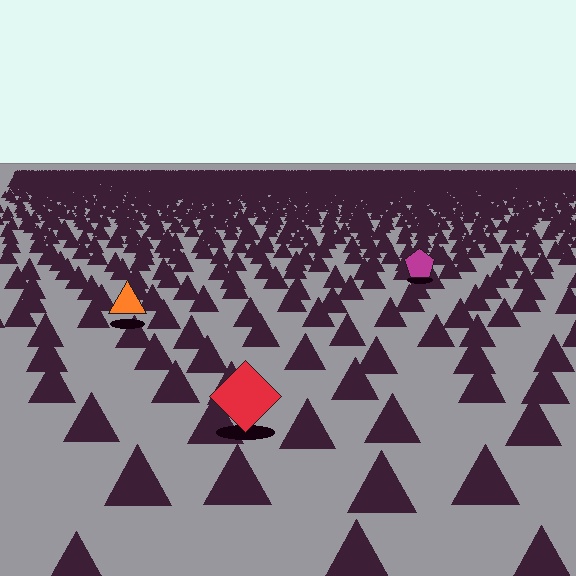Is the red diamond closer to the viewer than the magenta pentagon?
Yes. The red diamond is closer — you can tell from the texture gradient: the ground texture is coarser near it.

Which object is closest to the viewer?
The red diamond is closest. The texture marks near it are larger and more spread out.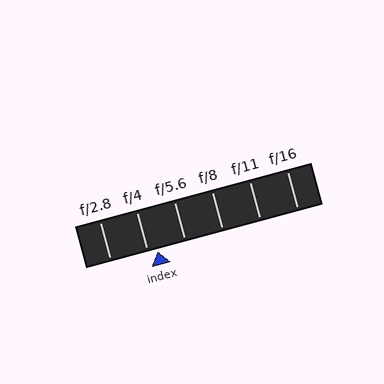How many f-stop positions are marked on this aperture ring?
There are 6 f-stop positions marked.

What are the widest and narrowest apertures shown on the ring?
The widest aperture shown is f/2.8 and the narrowest is f/16.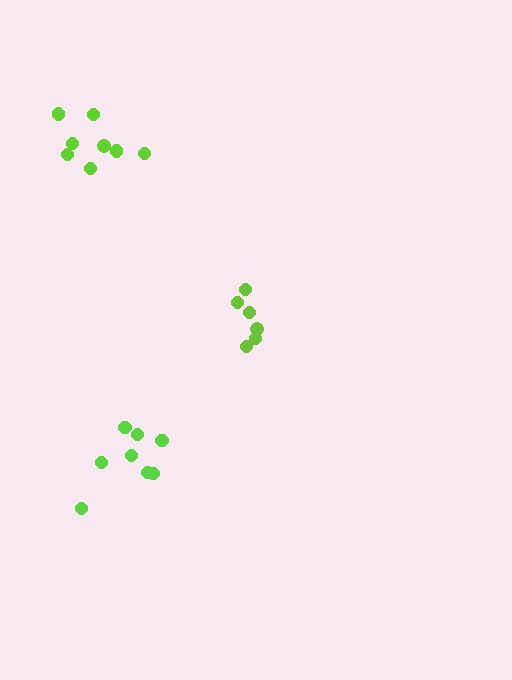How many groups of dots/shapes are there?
There are 3 groups.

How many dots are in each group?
Group 1: 8 dots, Group 2: 8 dots, Group 3: 6 dots (22 total).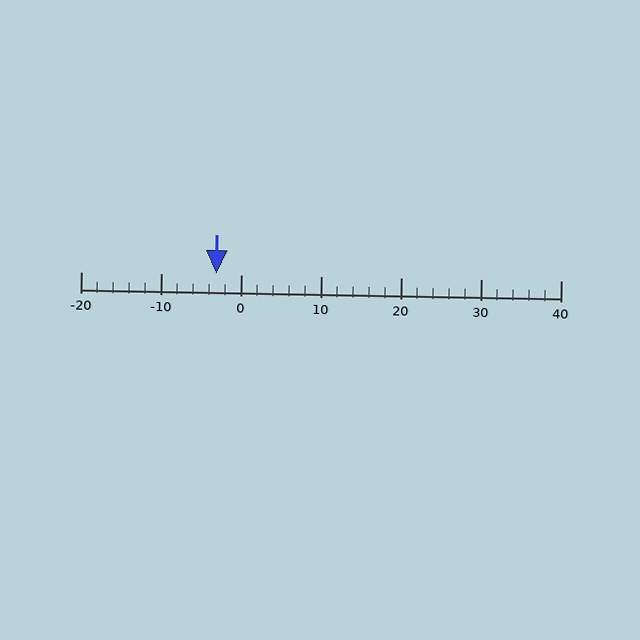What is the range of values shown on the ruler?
The ruler shows values from -20 to 40.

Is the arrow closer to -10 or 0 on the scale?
The arrow is closer to 0.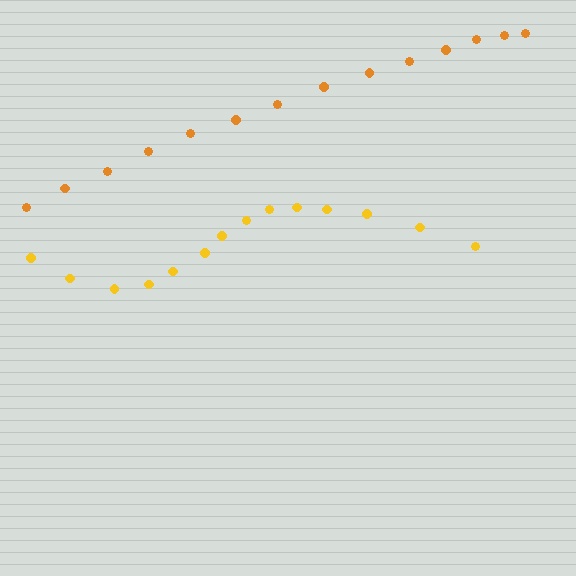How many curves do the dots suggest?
There are 2 distinct paths.